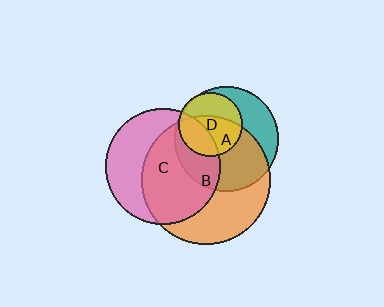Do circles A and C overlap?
Yes.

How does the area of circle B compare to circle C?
Approximately 1.3 times.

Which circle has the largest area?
Circle B (orange).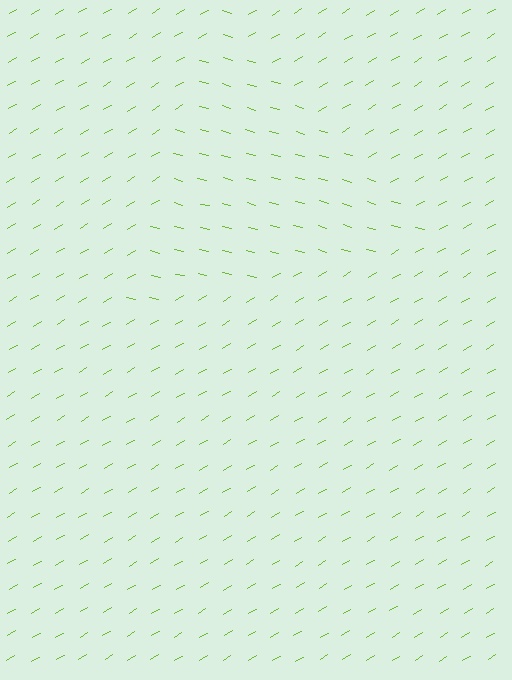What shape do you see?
I see a triangle.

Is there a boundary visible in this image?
Yes, there is a texture boundary formed by a change in line orientation.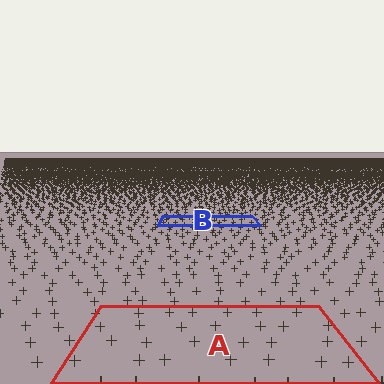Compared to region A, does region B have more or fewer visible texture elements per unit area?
Region B has more texture elements per unit area — they are packed more densely because it is farther away.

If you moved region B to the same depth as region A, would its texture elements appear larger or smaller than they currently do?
They would appear larger. At a closer depth, the same texture elements are projected at a bigger on-screen size.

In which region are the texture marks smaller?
The texture marks are smaller in region B, because it is farther away.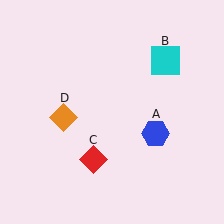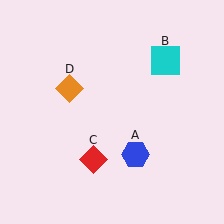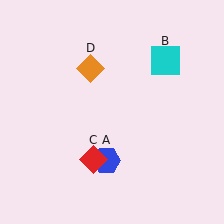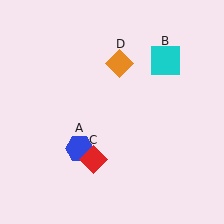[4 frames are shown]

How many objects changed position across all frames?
2 objects changed position: blue hexagon (object A), orange diamond (object D).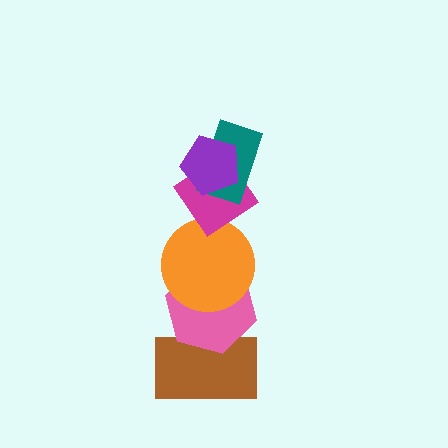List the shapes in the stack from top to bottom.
From top to bottom: the purple pentagon, the teal rectangle, the magenta diamond, the orange circle, the pink hexagon, the brown rectangle.